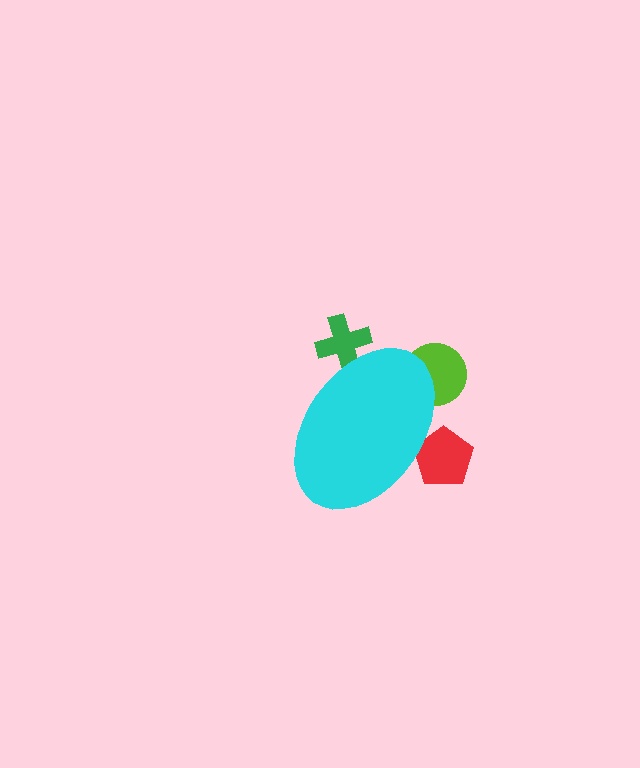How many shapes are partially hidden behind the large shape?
3 shapes are partially hidden.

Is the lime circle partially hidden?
Yes, the lime circle is partially hidden behind the cyan ellipse.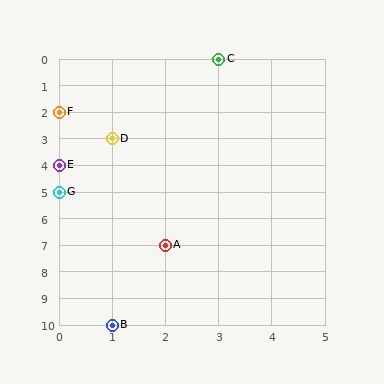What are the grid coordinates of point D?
Point D is at grid coordinates (1, 3).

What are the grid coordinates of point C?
Point C is at grid coordinates (3, 0).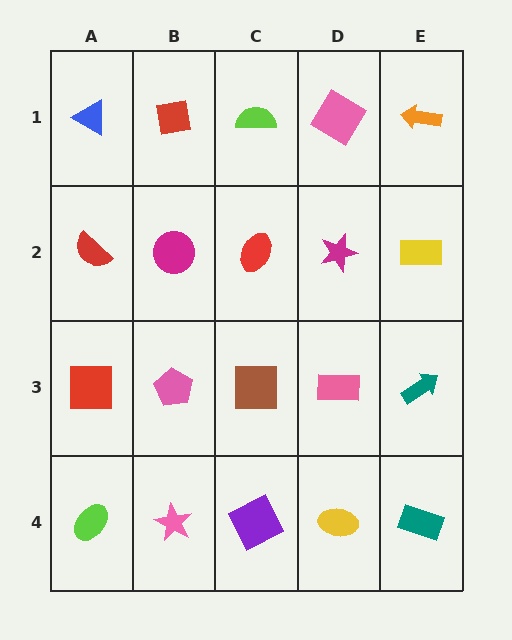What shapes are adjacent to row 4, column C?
A brown square (row 3, column C), a pink star (row 4, column B), a yellow ellipse (row 4, column D).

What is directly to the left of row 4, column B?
A lime ellipse.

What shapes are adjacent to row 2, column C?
A lime semicircle (row 1, column C), a brown square (row 3, column C), a magenta circle (row 2, column B), a magenta star (row 2, column D).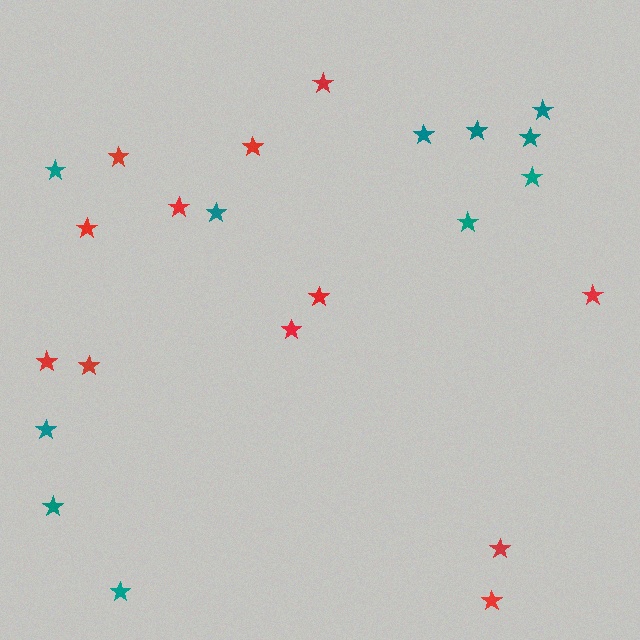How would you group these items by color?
There are 2 groups: one group of red stars (12) and one group of teal stars (11).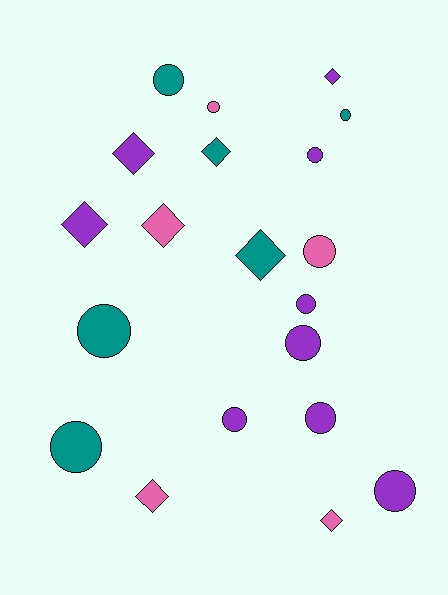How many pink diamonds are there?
There are 3 pink diamonds.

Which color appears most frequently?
Purple, with 9 objects.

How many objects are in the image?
There are 20 objects.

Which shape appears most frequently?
Circle, with 12 objects.